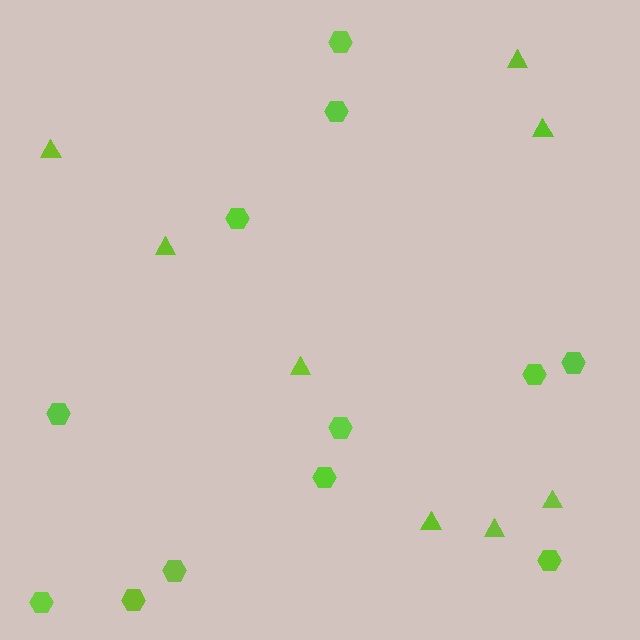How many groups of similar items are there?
There are 2 groups: one group of triangles (8) and one group of hexagons (12).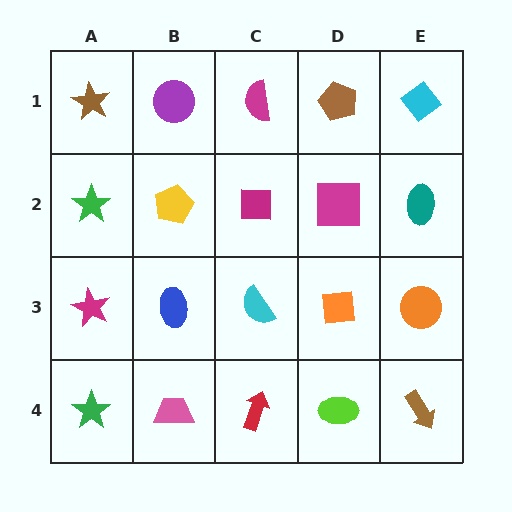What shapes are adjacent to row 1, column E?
A teal ellipse (row 2, column E), a brown pentagon (row 1, column D).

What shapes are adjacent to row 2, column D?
A brown pentagon (row 1, column D), an orange square (row 3, column D), a magenta square (row 2, column C), a teal ellipse (row 2, column E).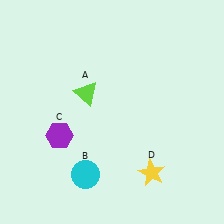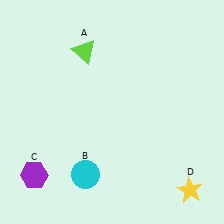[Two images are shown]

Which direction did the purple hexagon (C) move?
The purple hexagon (C) moved down.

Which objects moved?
The objects that moved are: the lime triangle (A), the purple hexagon (C), the yellow star (D).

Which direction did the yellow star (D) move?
The yellow star (D) moved right.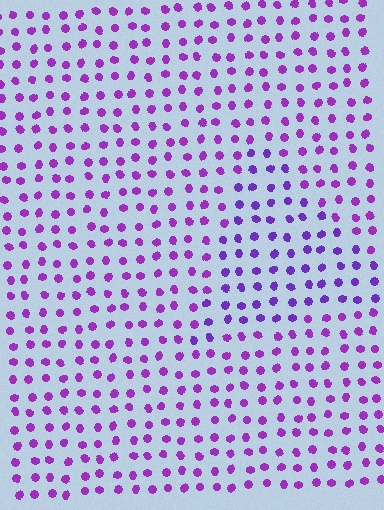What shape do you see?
I see a triangle.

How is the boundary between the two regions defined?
The boundary is defined purely by a slight shift in hue (about 21 degrees). Spacing, size, and orientation are identical on both sides.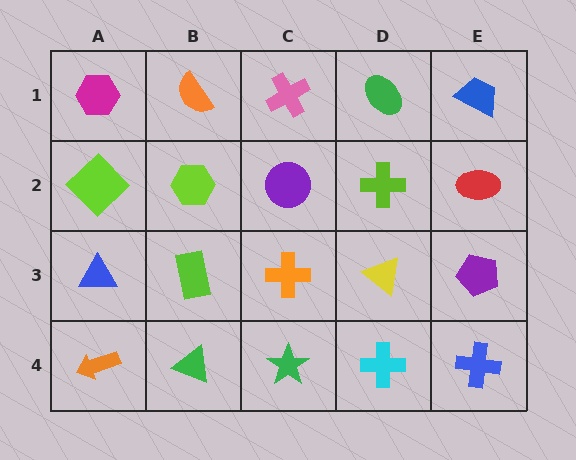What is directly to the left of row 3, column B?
A blue triangle.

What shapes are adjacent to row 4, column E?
A purple pentagon (row 3, column E), a cyan cross (row 4, column D).